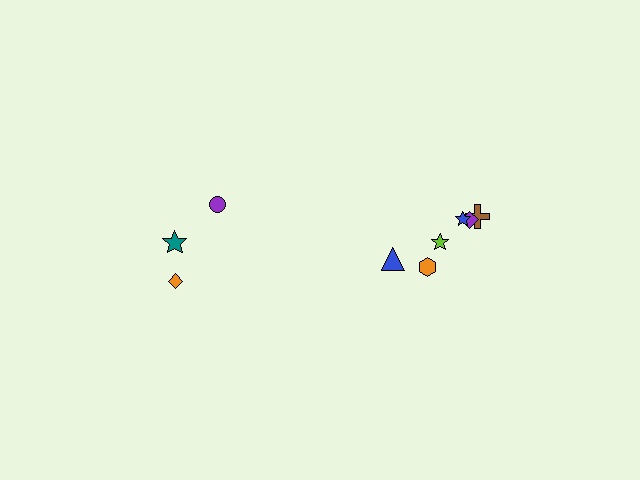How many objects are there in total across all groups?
There are 9 objects.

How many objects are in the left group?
There are 3 objects.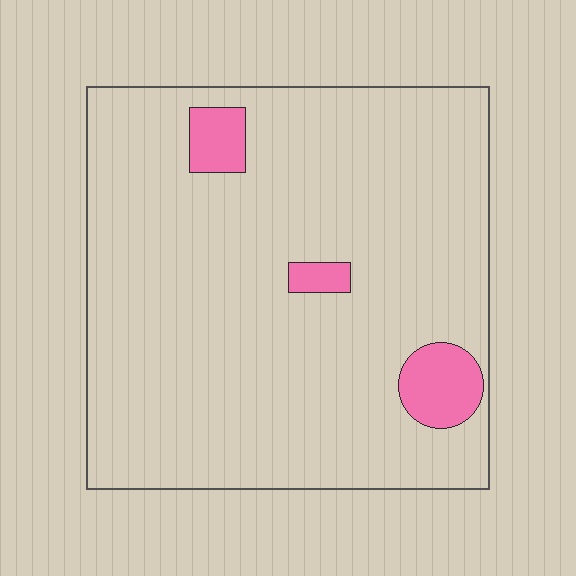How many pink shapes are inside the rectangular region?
3.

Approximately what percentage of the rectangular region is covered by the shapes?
Approximately 5%.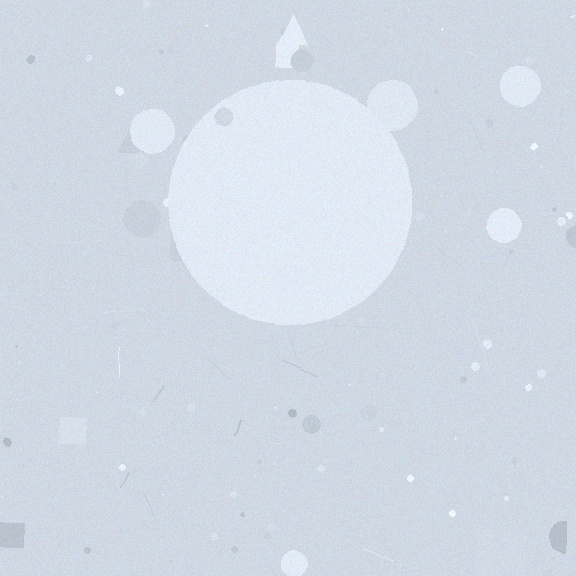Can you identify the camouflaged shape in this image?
The camouflaged shape is a circle.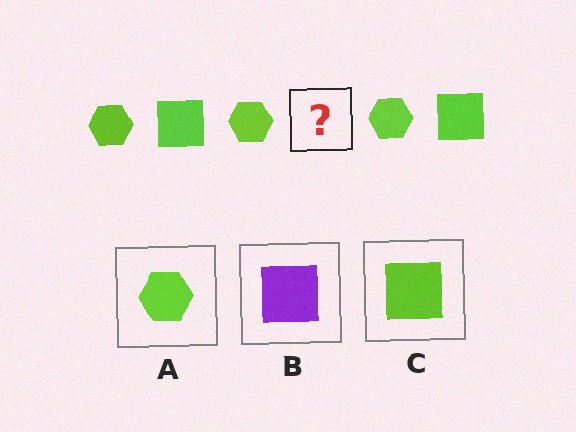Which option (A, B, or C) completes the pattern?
C.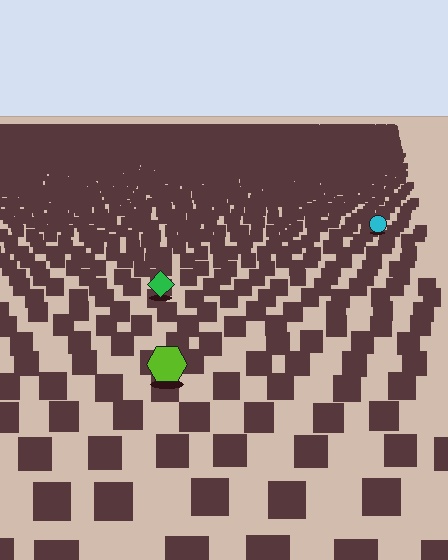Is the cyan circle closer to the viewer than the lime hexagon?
No. The lime hexagon is closer — you can tell from the texture gradient: the ground texture is coarser near it.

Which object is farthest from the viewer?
The cyan circle is farthest from the viewer. It appears smaller and the ground texture around it is denser.